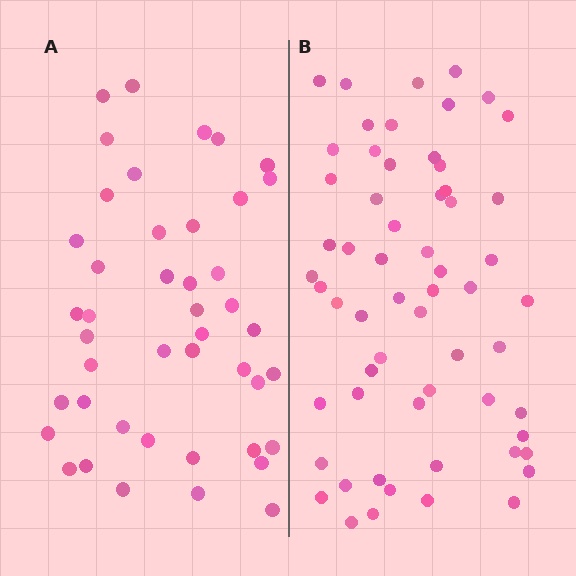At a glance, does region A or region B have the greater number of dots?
Region B (the right region) has more dots.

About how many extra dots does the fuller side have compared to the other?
Region B has approximately 15 more dots than region A.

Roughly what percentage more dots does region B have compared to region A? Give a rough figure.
About 35% more.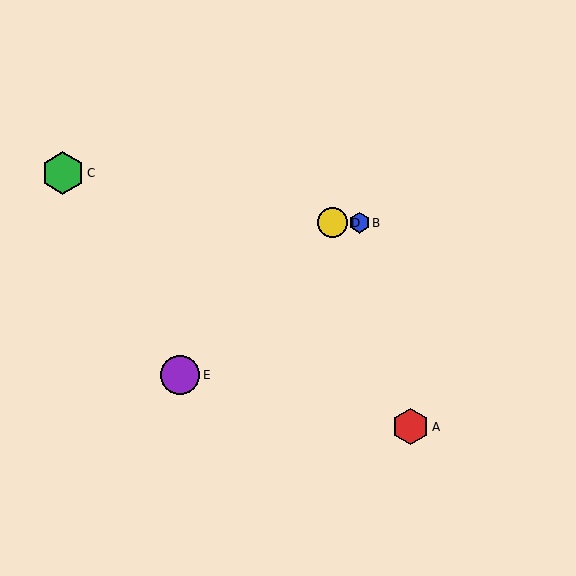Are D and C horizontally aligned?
No, D is at y≈223 and C is at y≈173.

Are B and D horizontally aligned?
Yes, both are at y≈223.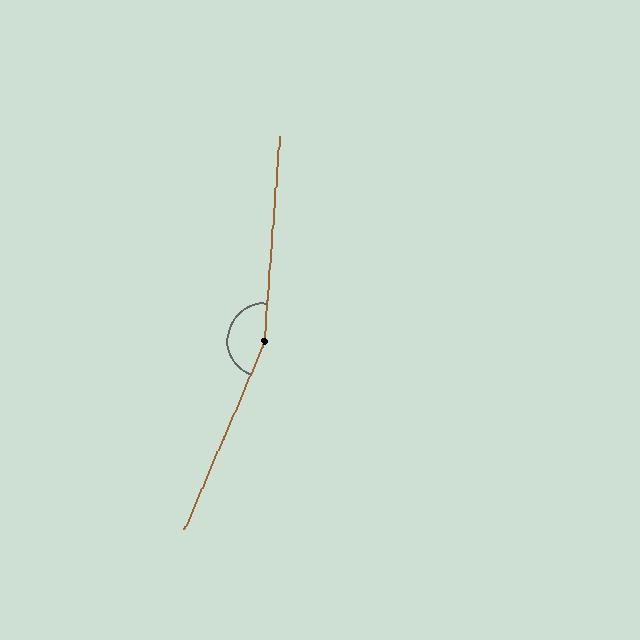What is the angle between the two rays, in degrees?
Approximately 161 degrees.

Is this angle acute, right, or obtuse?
It is obtuse.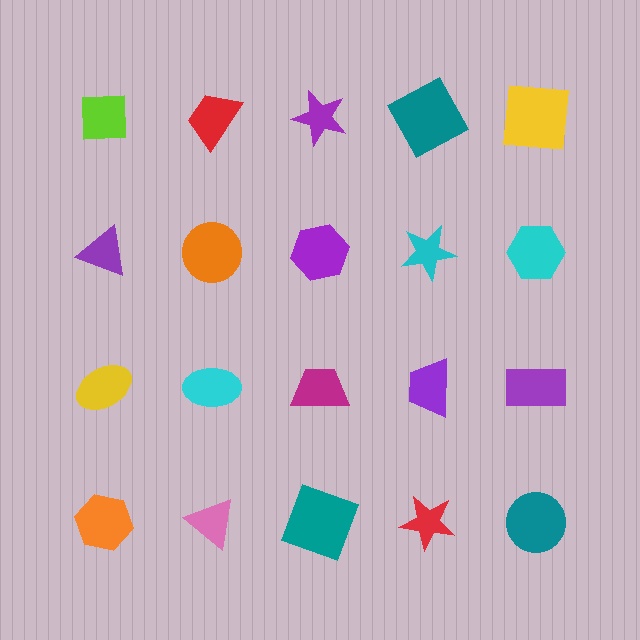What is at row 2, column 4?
A cyan star.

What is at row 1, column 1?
A lime square.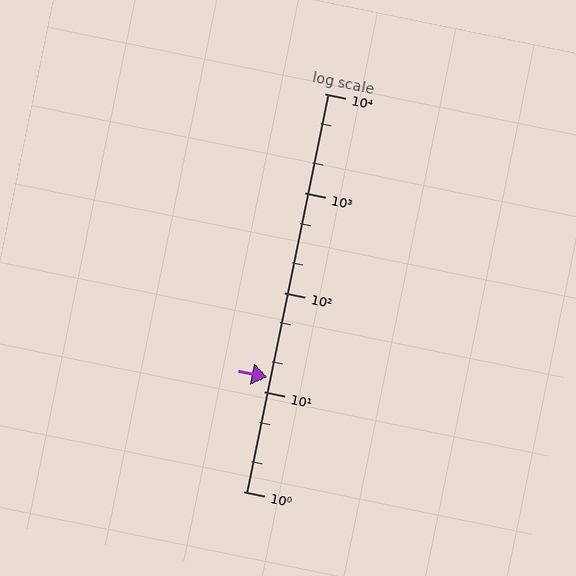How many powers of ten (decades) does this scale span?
The scale spans 4 decades, from 1 to 10000.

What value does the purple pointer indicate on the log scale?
The pointer indicates approximately 14.